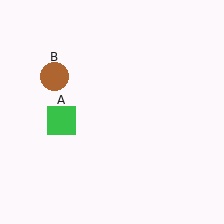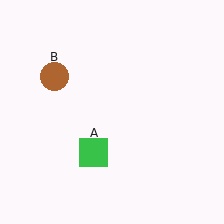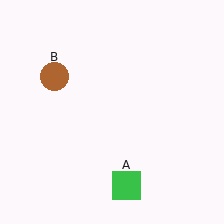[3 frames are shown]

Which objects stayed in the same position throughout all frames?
Brown circle (object B) remained stationary.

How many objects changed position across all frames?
1 object changed position: green square (object A).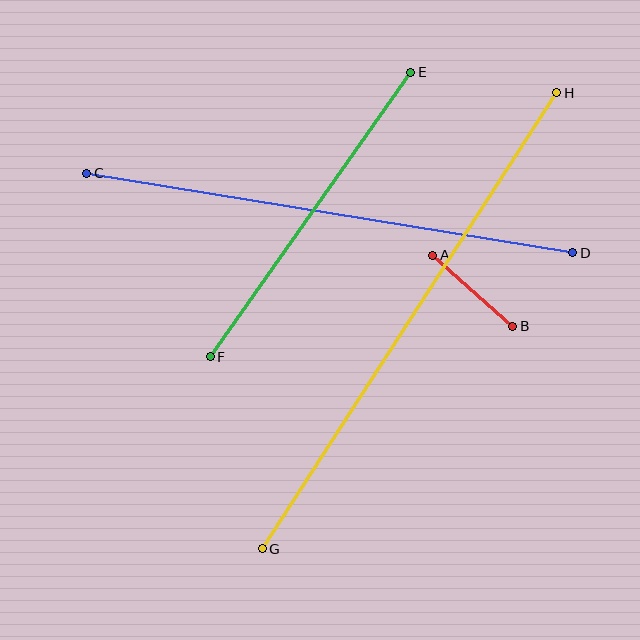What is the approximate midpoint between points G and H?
The midpoint is at approximately (409, 321) pixels.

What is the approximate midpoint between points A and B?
The midpoint is at approximately (473, 291) pixels.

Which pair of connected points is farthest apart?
Points G and H are farthest apart.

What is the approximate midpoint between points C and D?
The midpoint is at approximately (330, 213) pixels.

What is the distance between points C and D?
The distance is approximately 493 pixels.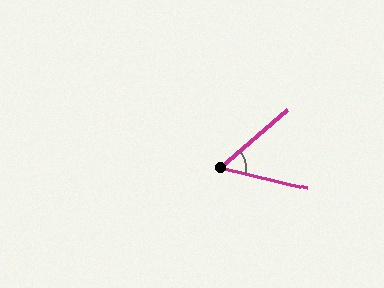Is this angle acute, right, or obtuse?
It is acute.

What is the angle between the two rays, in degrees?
Approximately 54 degrees.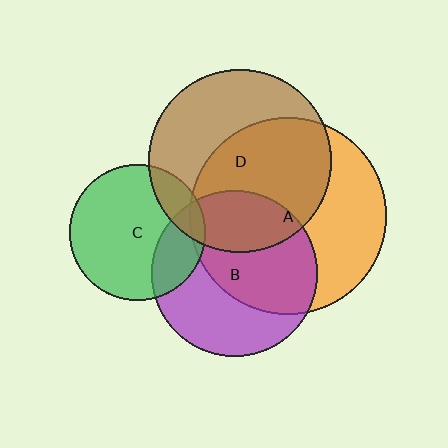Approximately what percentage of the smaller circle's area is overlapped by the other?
Approximately 5%.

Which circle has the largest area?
Circle A (orange).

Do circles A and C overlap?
Yes.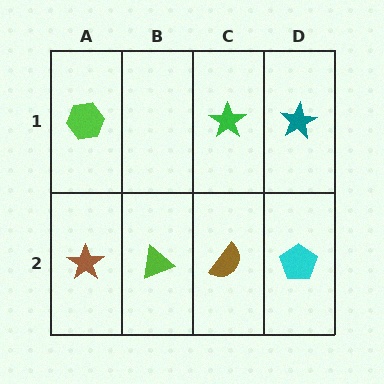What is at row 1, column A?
A lime hexagon.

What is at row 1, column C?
A green star.